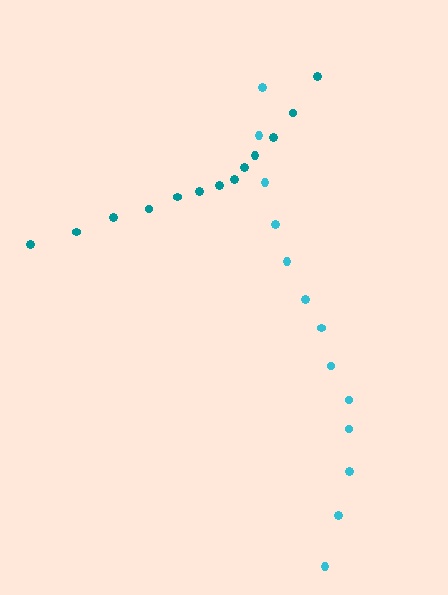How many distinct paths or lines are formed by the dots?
There are 2 distinct paths.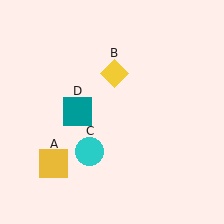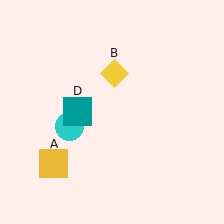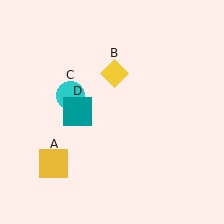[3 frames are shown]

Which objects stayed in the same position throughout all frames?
Yellow square (object A) and yellow diamond (object B) and teal square (object D) remained stationary.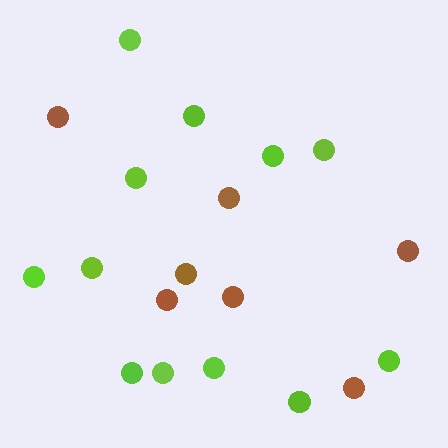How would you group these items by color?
There are 2 groups: one group of brown circles (7) and one group of lime circles (12).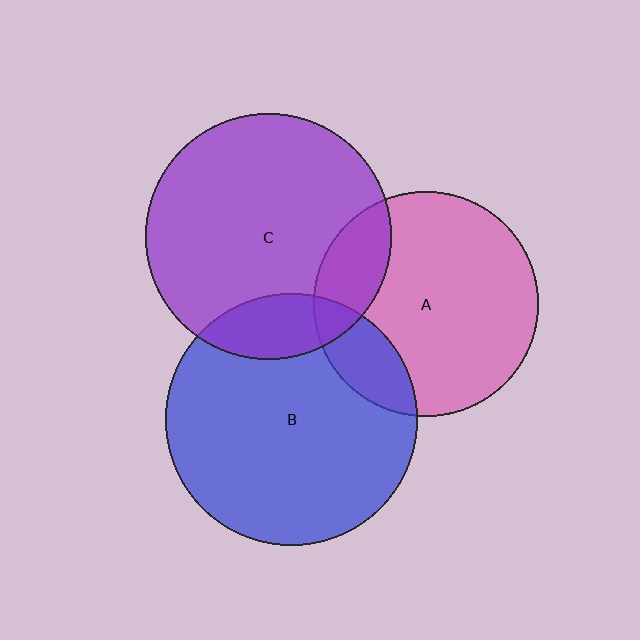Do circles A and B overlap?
Yes.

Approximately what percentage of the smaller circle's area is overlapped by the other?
Approximately 15%.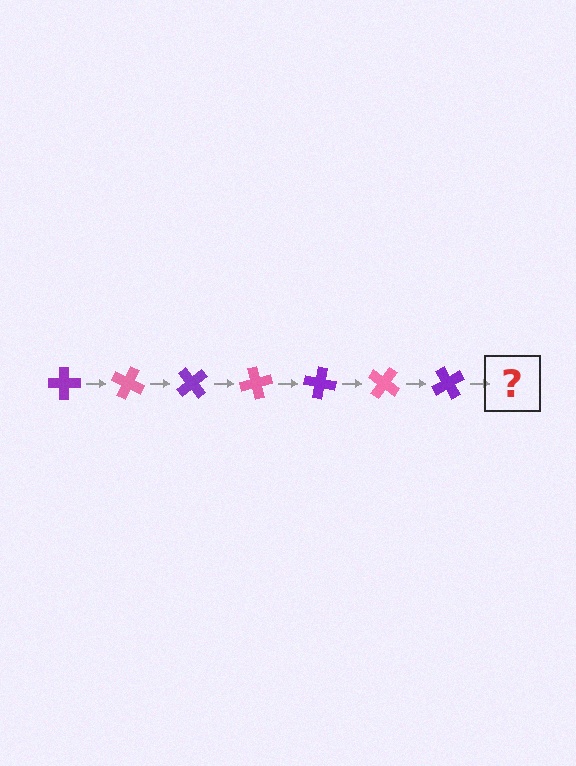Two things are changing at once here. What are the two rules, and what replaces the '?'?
The two rules are that it rotates 25 degrees each step and the color cycles through purple and pink. The '?' should be a pink cross, rotated 175 degrees from the start.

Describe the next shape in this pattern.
It should be a pink cross, rotated 175 degrees from the start.